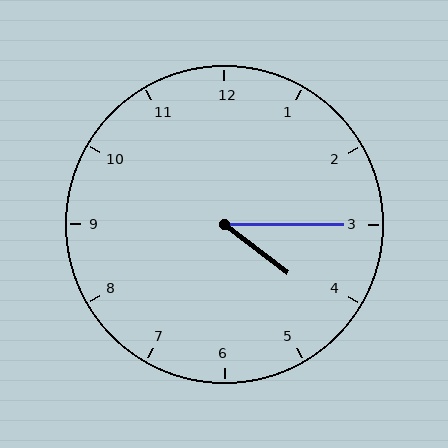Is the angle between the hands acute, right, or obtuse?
It is acute.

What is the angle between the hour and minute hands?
Approximately 38 degrees.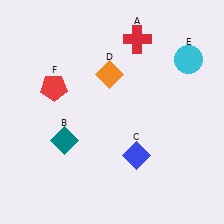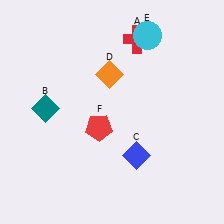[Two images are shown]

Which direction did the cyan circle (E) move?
The cyan circle (E) moved left.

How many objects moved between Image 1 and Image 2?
3 objects moved between the two images.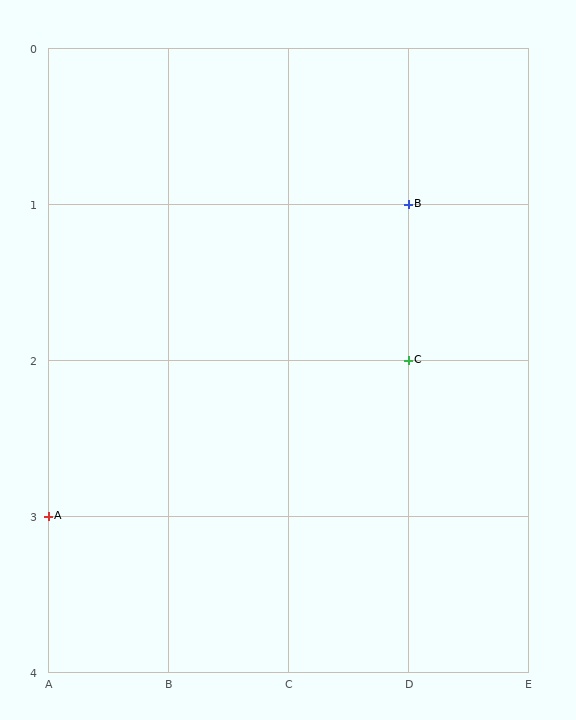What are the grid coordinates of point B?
Point B is at grid coordinates (D, 1).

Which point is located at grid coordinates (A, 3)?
Point A is at (A, 3).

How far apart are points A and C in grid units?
Points A and C are 3 columns and 1 row apart (about 3.2 grid units diagonally).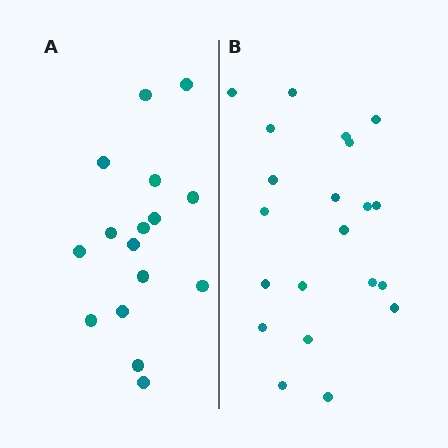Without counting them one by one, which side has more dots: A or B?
Region B (the right region) has more dots.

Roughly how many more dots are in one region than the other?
Region B has about 5 more dots than region A.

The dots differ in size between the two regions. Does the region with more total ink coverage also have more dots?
No. Region A has more total ink coverage because its dots are larger, but region B actually contains more individual dots. Total area can be misleading — the number of items is what matters here.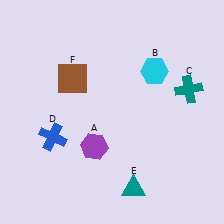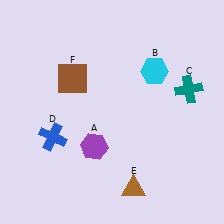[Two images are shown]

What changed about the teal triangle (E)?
In Image 1, E is teal. In Image 2, it changed to brown.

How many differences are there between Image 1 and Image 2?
There is 1 difference between the two images.